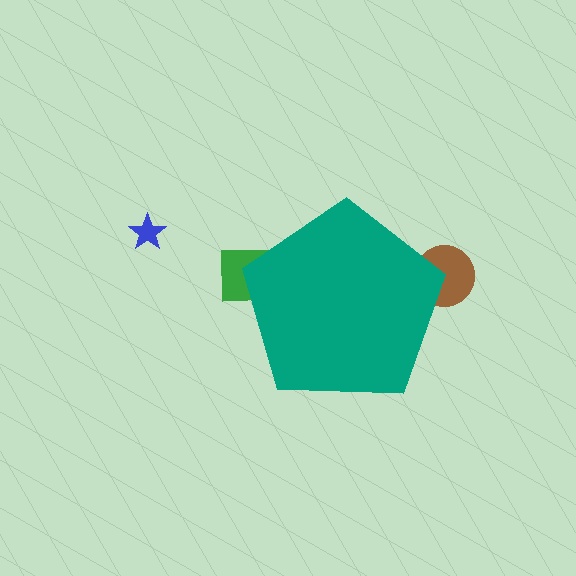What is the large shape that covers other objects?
A teal pentagon.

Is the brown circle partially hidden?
Yes, the brown circle is partially hidden behind the teal pentagon.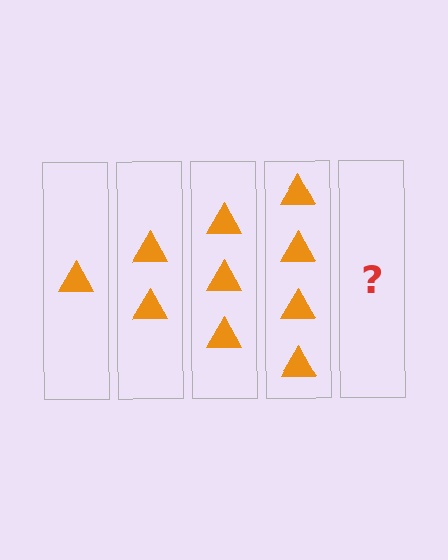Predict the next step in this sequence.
The next step is 5 triangles.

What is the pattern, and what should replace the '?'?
The pattern is that each step adds one more triangle. The '?' should be 5 triangles.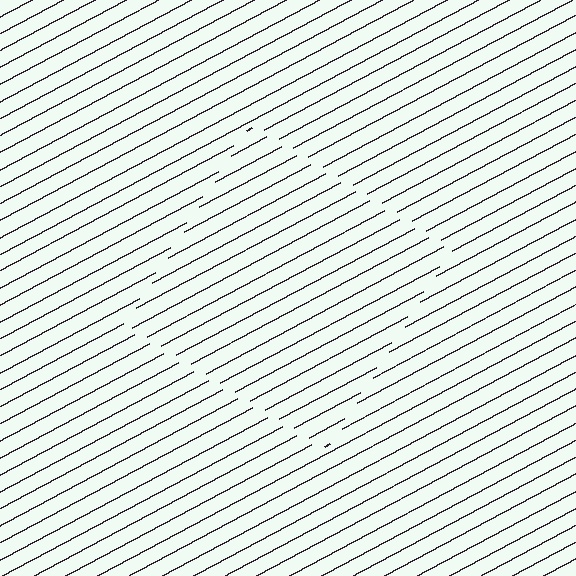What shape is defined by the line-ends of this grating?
An illusory square. The interior of the shape contains the same grating, shifted by half a period — the contour is defined by the phase discontinuity where line-ends from the inner and outer gratings abut.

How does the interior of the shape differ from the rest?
The interior of the shape contains the same grating, shifted by half a period — the contour is defined by the phase discontinuity where line-ends from the inner and outer gratings abut.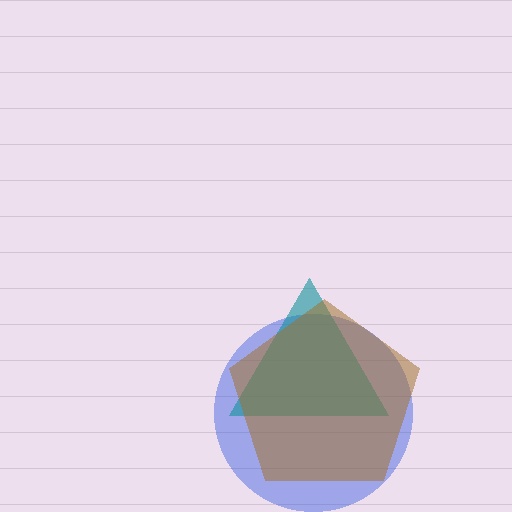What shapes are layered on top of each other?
The layered shapes are: a blue circle, a teal triangle, a brown pentagon.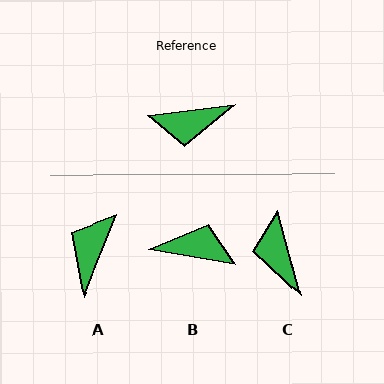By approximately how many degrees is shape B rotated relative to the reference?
Approximately 164 degrees counter-clockwise.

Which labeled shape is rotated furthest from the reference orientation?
B, about 164 degrees away.